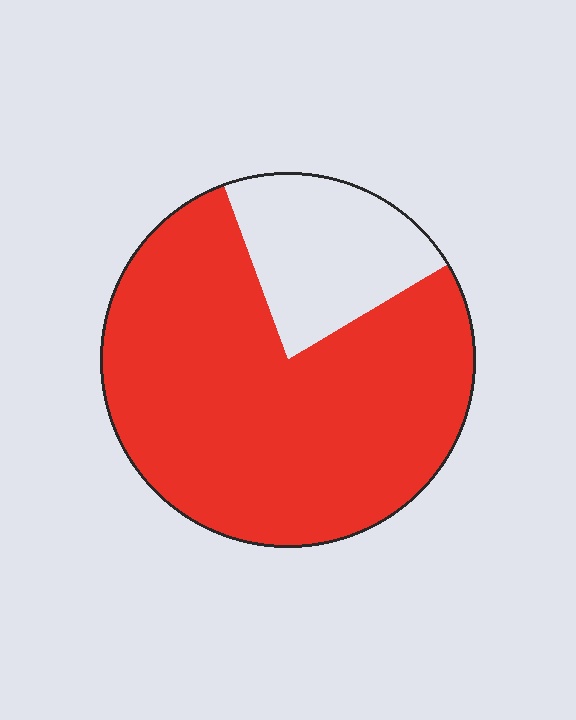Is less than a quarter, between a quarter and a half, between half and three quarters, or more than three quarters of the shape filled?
More than three quarters.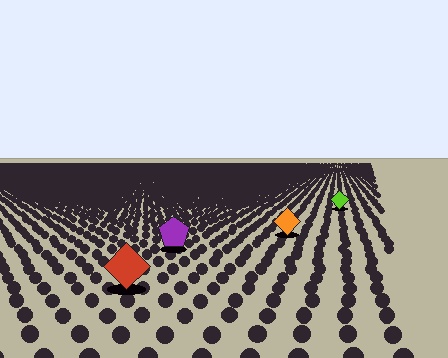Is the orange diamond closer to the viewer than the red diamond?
No. The red diamond is closer — you can tell from the texture gradient: the ground texture is coarser near it.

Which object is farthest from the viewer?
The lime diamond is farthest from the viewer. It appears smaller and the ground texture around it is denser.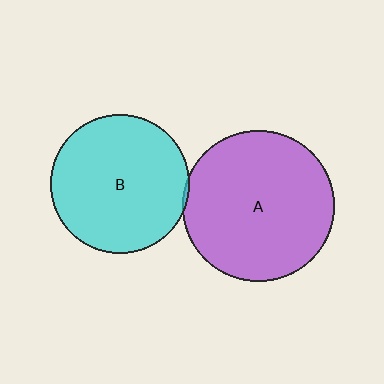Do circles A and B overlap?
Yes.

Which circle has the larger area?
Circle A (purple).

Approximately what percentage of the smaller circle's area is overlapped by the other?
Approximately 5%.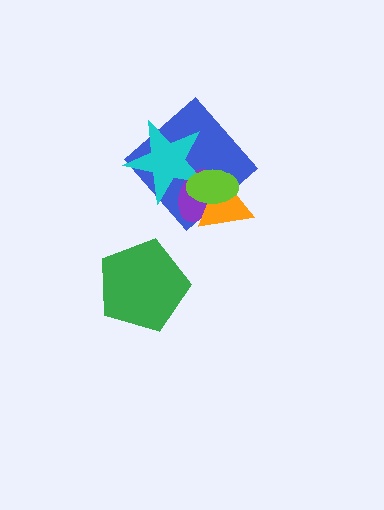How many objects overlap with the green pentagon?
0 objects overlap with the green pentagon.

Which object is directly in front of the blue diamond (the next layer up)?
The purple ellipse is directly in front of the blue diamond.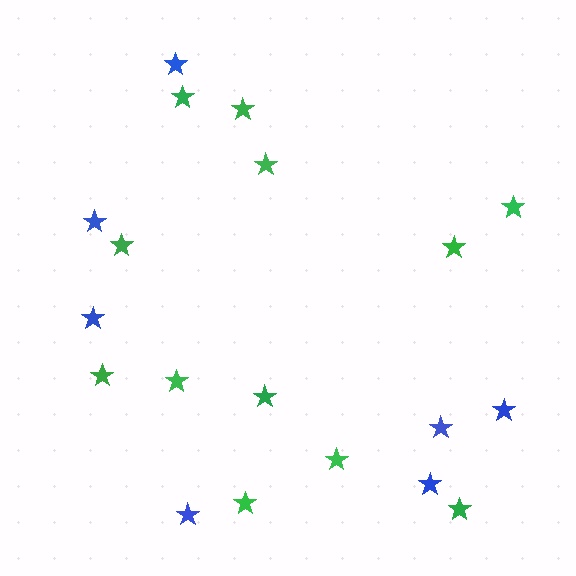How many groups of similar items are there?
There are 2 groups: one group of green stars (12) and one group of blue stars (7).